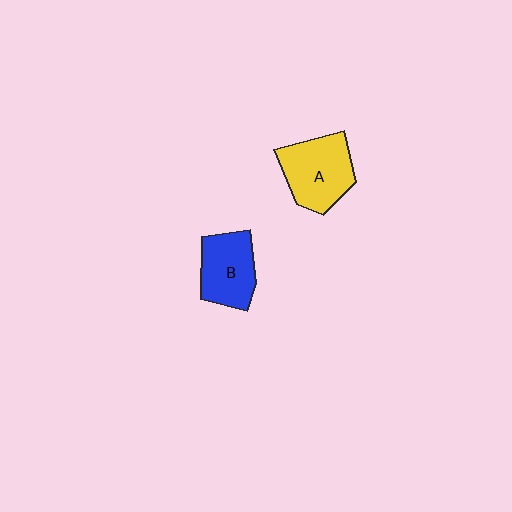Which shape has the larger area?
Shape A (yellow).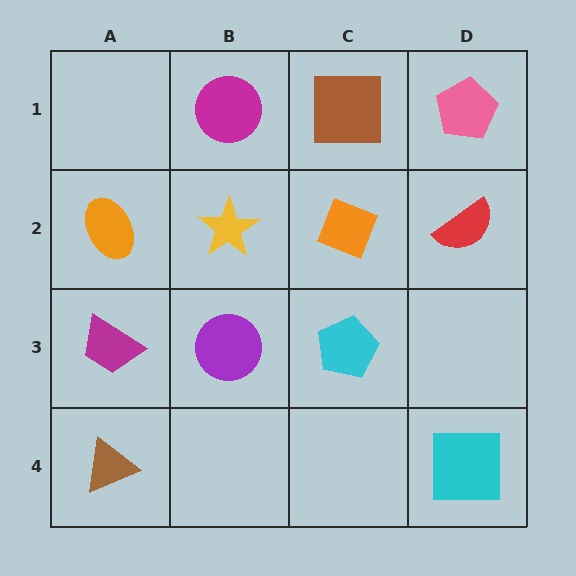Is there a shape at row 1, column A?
No, that cell is empty.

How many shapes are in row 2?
4 shapes.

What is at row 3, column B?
A purple circle.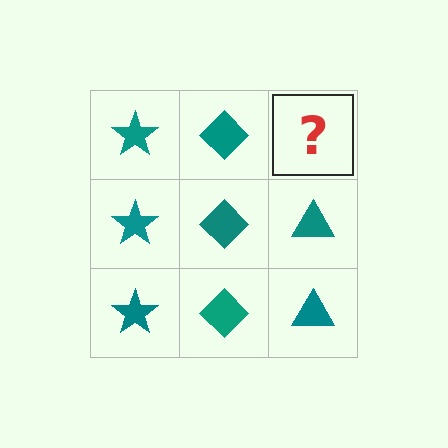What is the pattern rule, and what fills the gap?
The rule is that each column has a consistent shape. The gap should be filled with a teal triangle.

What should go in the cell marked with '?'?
The missing cell should contain a teal triangle.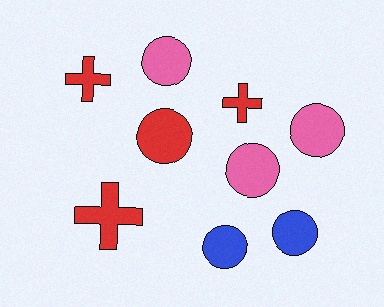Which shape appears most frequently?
Circle, with 6 objects.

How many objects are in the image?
There are 9 objects.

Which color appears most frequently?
Red, with 4 objects.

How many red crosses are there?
There are 3 red crosses.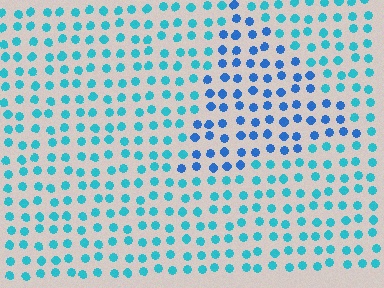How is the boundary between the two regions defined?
The boundary is defined purely by a slight shift in hue (about 30 degrees). Spacing, size, and orientation are identical on both sides.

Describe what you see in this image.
The image is filled with small cyan elements in a uniform arrangement. A triangle-shaped region is visible where the elements are tinted to a slightly different hue, forming a subtle color boundary.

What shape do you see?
I see a triangle.